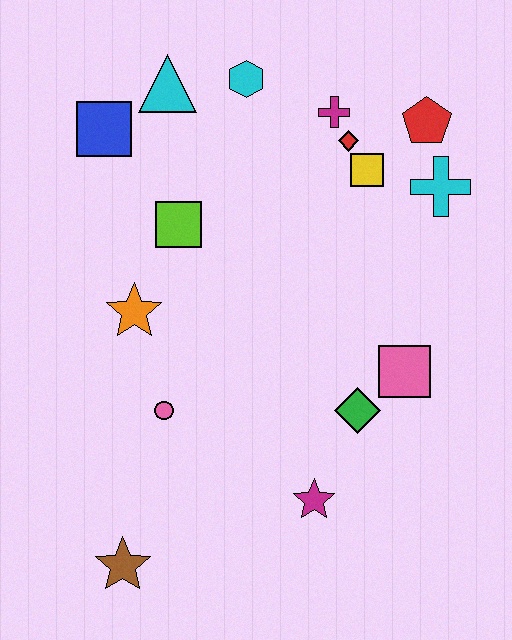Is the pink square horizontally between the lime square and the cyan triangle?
No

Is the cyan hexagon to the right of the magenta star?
No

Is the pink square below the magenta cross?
Yes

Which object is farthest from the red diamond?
The brown star is farthest from the red diamond.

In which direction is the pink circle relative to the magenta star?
The pink circle is to the left of the magenta star.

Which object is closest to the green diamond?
The pink square is closest to the green diamond.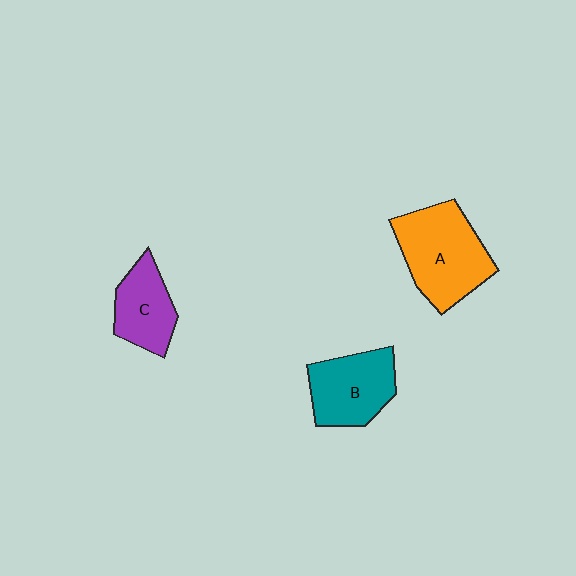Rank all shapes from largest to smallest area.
From largest to smallest: A (orange), B (teal), C (purple).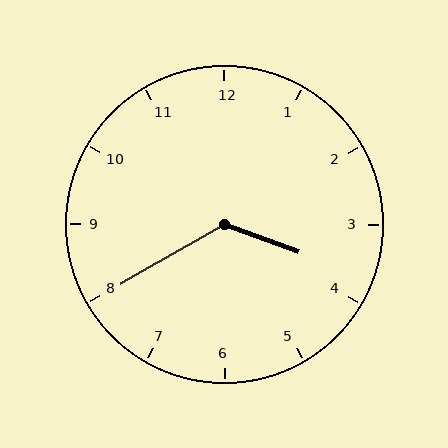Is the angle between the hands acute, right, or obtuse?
It is obtuse.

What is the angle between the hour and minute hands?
Approximately 130 degrees.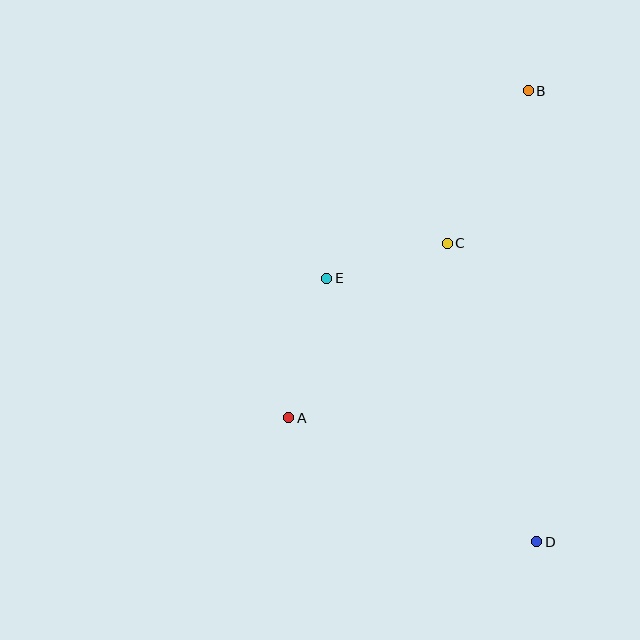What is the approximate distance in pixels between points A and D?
The distance between A and D is approximately 277 pixels.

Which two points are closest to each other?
Points C and E are closest to each other.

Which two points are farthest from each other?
Points B and D are farthest from each other.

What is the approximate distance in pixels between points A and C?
The distance between A and C is approximately 236 pixels.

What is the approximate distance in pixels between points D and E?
The distance between D and E is approximately 337 pixels.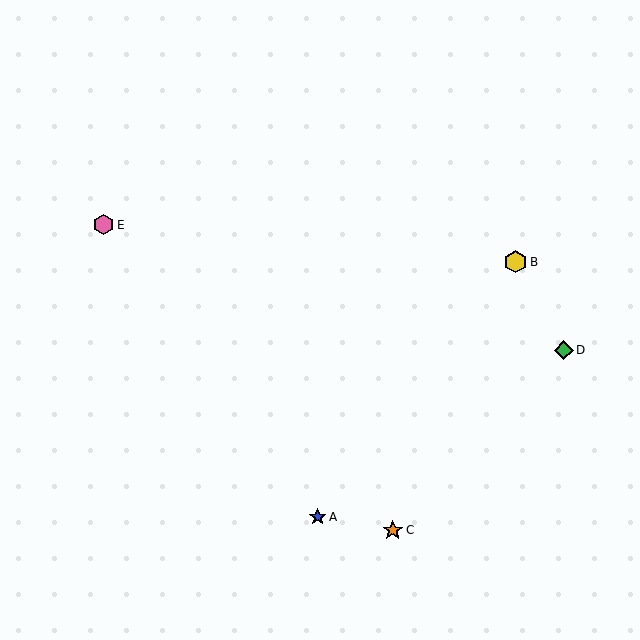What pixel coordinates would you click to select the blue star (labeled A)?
Click at (318, 517) to select the blue star A.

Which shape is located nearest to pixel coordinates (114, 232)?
The pink hexagon (labeled E) at (104, 225) is nearest to that location.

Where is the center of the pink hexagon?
The center of the pink hexagon is at (104, 225).